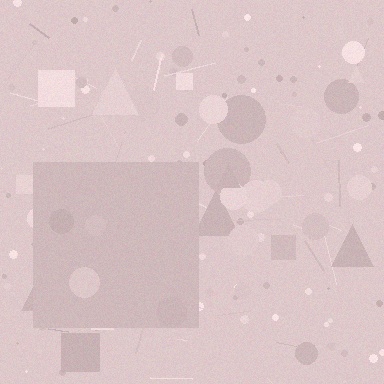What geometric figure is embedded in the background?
A square is embedded in the background.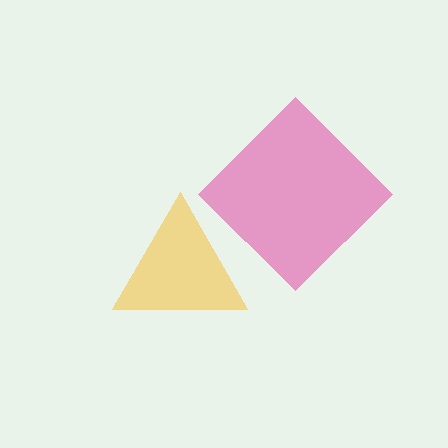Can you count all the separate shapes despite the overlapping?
Yes, there are 2 separate shapes.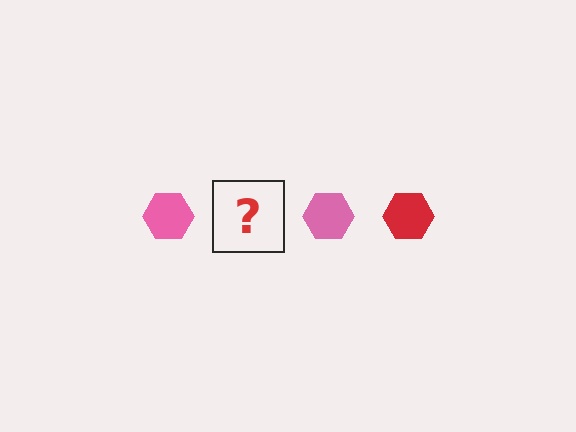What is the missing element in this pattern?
The missing element is a red hexagon.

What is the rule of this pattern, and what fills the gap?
The rule is that the pattern cycles through pink, red hexagons. The gap should be filled with a red hexagon.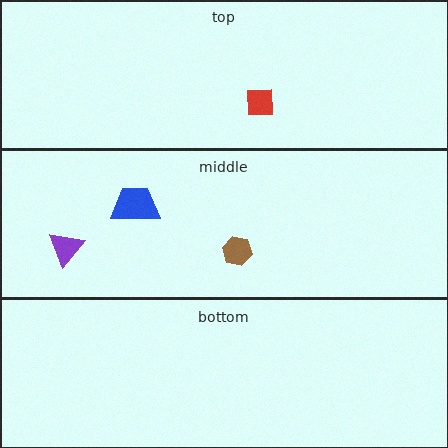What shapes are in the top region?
The red square.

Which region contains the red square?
The top region.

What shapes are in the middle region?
The purple triangle, the brown hexagon, the blue trapezoid.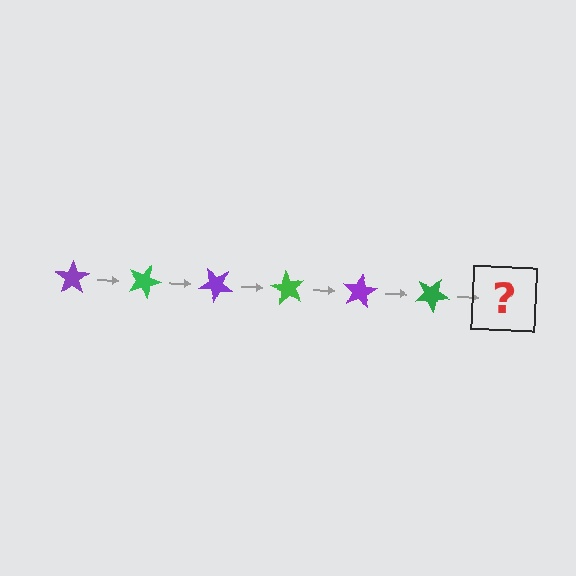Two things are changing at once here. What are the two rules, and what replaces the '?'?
The two rules are that it rotates 20 degrees each step and the color cycles through purple and green. The '?' should be a purple star, rotated 120 degrees from the start.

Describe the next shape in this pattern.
It should be a purple star, rotated 120 degrees from the start.